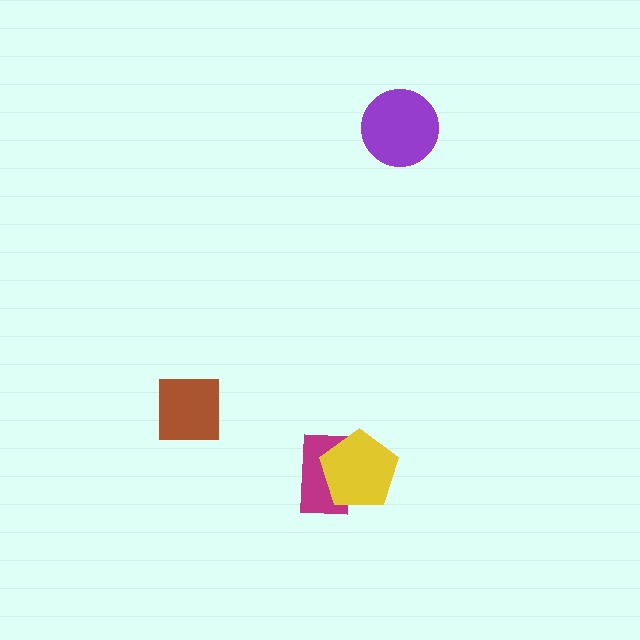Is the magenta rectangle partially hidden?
Yes, it is partially covered by another shape.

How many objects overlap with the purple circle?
0 objects overlap with the purple circle.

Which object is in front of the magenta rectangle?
The yellow pentagon is in front of the magenta rectangle.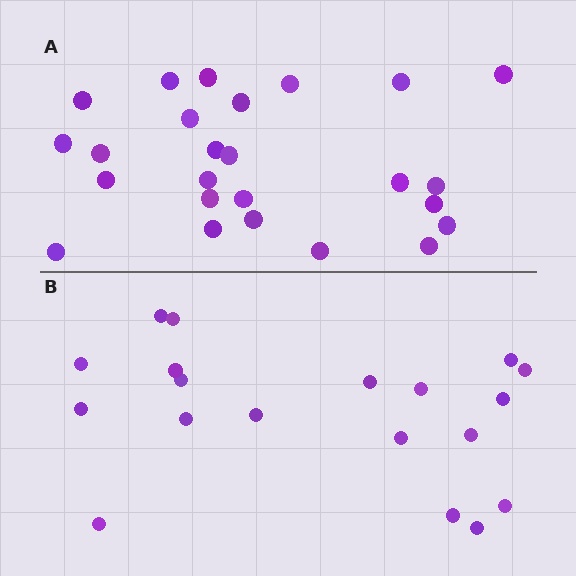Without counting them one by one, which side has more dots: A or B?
Region A (the top region) has more dots.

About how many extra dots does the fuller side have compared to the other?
Region A has about 6 more dots than region B.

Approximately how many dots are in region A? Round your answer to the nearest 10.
About 20 dots. (The exact count is 25, which rounds to 20.)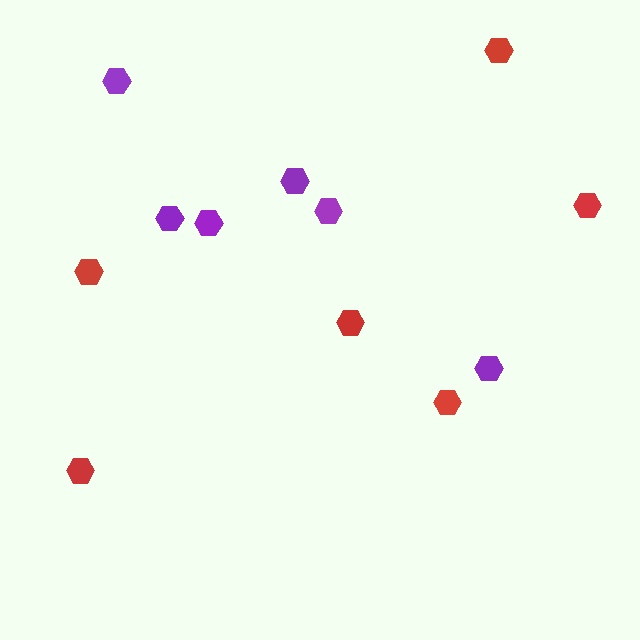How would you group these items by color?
There are 2 groups: one group of red hexagons (6) and one group of purple hexagons (6).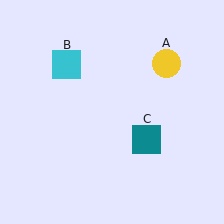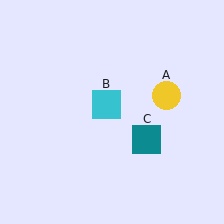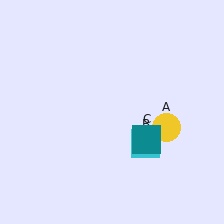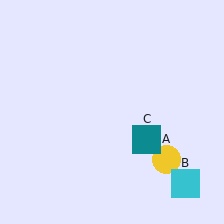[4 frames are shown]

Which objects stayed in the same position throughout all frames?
Teal square (object C) remained stationary.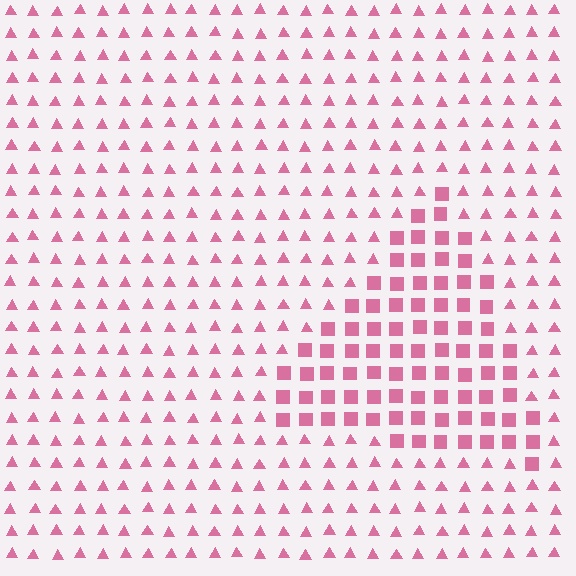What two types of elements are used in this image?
The image uses squares inside the triangle region and triangles outside it.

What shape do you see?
I see a triangle.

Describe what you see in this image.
The image is filled with small pink elements arranged in a uniform grid. A triangle-shaped region contains squares, while the surrounding area contains triangles. The boundary is defined purely by the change in element shape.